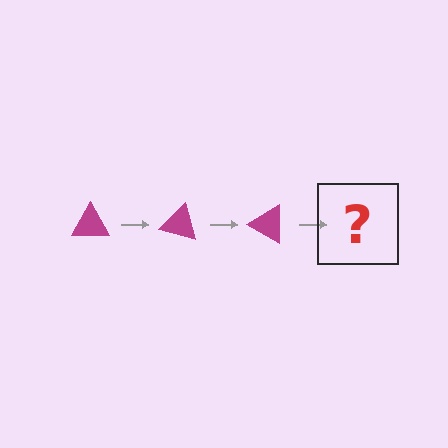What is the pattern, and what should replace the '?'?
The pattern is that the triangle rotates 15 degrees each step. The '?' should be a magenta triangle rotated 45 degrees.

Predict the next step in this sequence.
The next step is a magenta triangle rotated 45 degrees.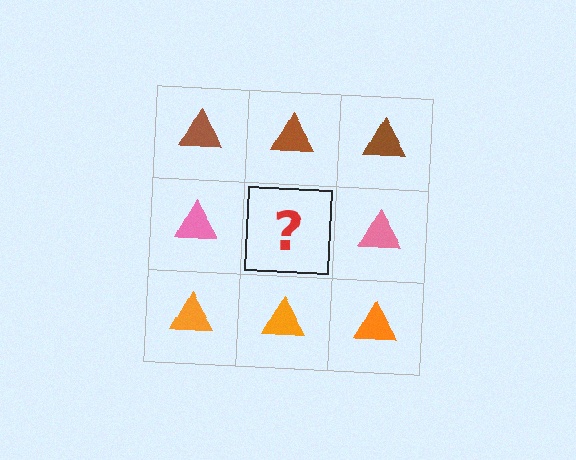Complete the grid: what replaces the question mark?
The question mark should be replaced with a pink triangle.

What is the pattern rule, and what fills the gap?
The rule is that each row has a consistent color. The gap should be filled with a pink triangle.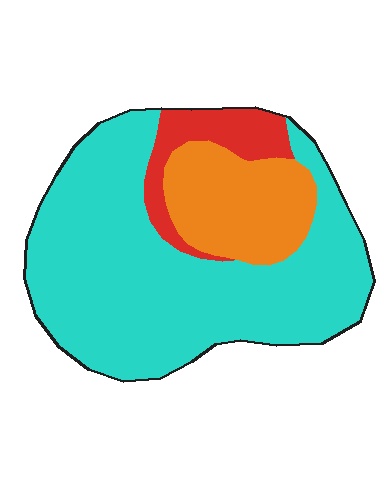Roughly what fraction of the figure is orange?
Orange takes up less than a quarter of the figure.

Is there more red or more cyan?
Cyan.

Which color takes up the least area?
Red, at roughly 10%.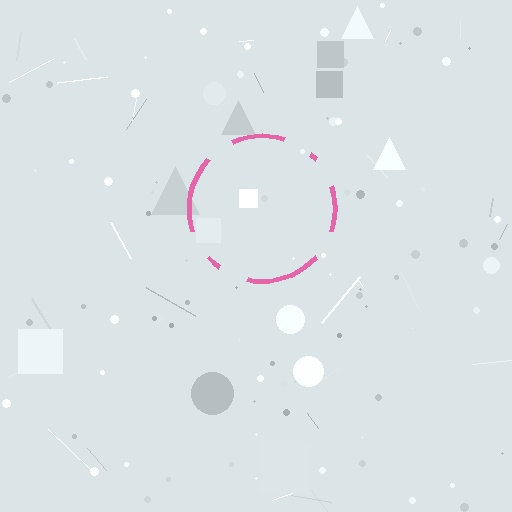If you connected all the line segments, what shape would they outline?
They would outline a circle.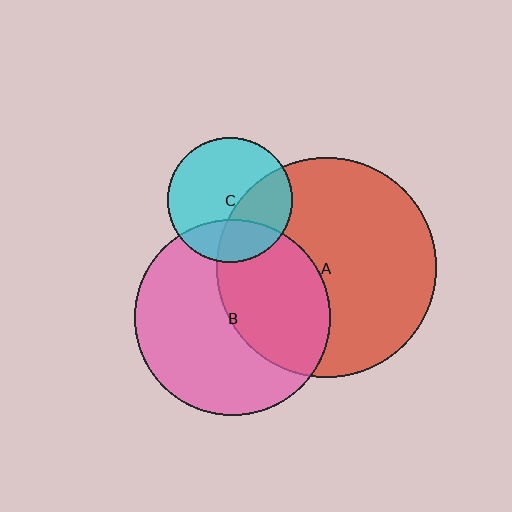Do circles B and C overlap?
Yes.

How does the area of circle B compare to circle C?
Approximately 2.5 times.